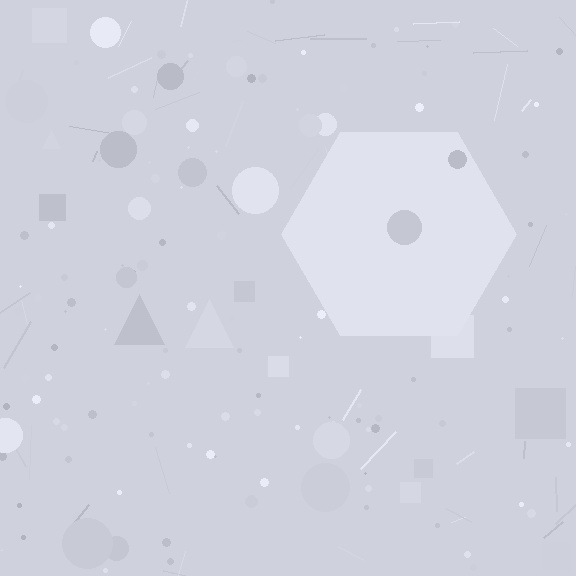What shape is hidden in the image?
A hexagon is hidden in the image.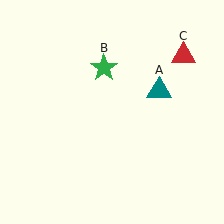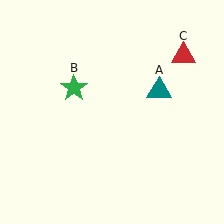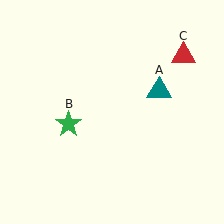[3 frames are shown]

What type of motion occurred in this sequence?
The green star (object B) rotated counterclockwise around the center of the scene.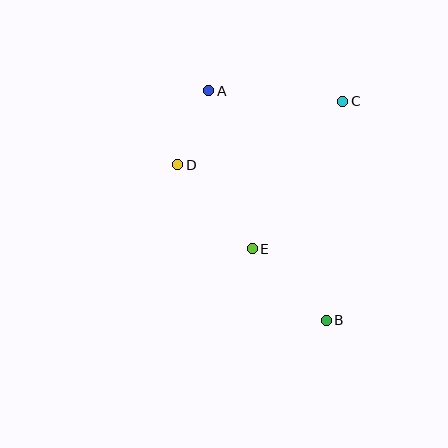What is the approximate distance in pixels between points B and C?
The distance between B and C is approximately 219 pixels.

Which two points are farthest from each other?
Points A and B are farthest from each other.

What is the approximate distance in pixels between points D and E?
The distance between D and E is approximately 112 pixels.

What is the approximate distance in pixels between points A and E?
The distance between A and E is approximately 164 pixels.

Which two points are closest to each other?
Points A and D are closest to each other.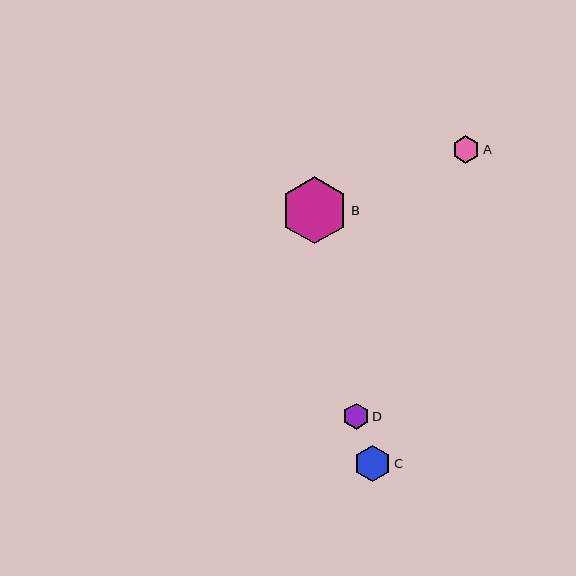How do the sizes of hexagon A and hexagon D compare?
Hexagon A and hexagon D are approximately the same size.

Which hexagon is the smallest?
Hexagon D is the smallest with a size of approximately 26 pixels.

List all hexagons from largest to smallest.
From largest to smallest: B, C, A, D.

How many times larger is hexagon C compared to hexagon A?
Hexagon C is approximately 1.3 times the size of hexagon A.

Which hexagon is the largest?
Hexagon B is the largest with a size of approximately 67 pixels.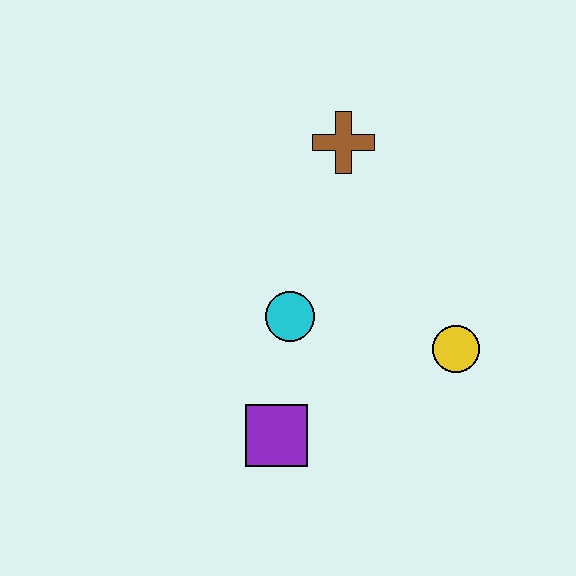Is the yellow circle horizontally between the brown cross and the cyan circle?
No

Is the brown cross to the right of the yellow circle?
No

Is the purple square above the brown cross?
No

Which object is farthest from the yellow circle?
The brown cross is farthest from the yellow circle.